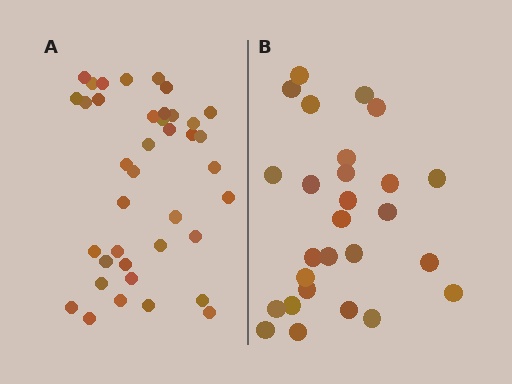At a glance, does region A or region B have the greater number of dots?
Region A (the left region) has more dots.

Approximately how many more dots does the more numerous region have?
Region A has roughly 12 or so more dots than region B.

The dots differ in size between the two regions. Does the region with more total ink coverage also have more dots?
No. Region B has more total ink coverage because its dots are larger, but region A actually contains more individual dots. Total area can be misleading — the number of items is what matters here.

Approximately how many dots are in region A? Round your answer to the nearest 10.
About 40 dots. (The exact count is 39, which rounds to 40.)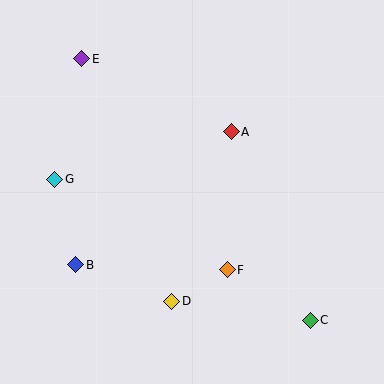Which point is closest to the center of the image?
Point A at (231, 132) is closest to the center.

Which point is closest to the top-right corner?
Point A is closest to the top-right corner.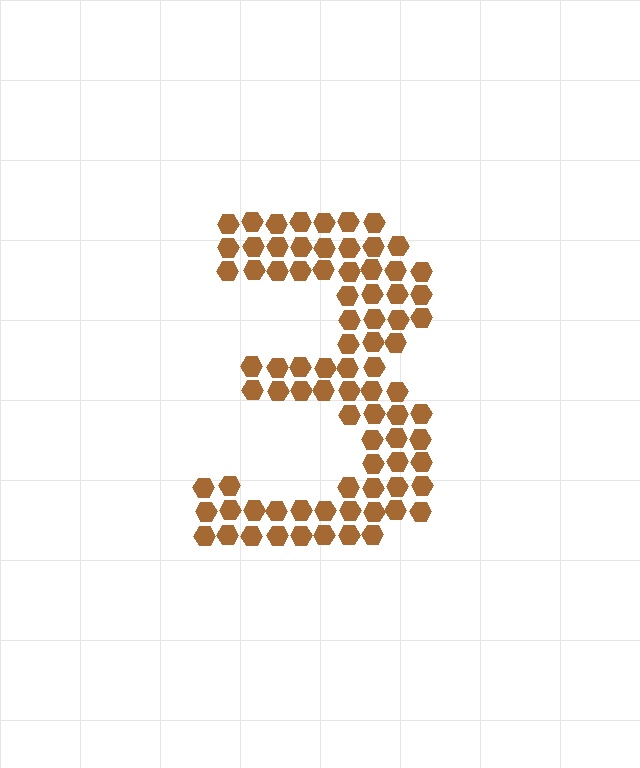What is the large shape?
The large shape is the digit 3.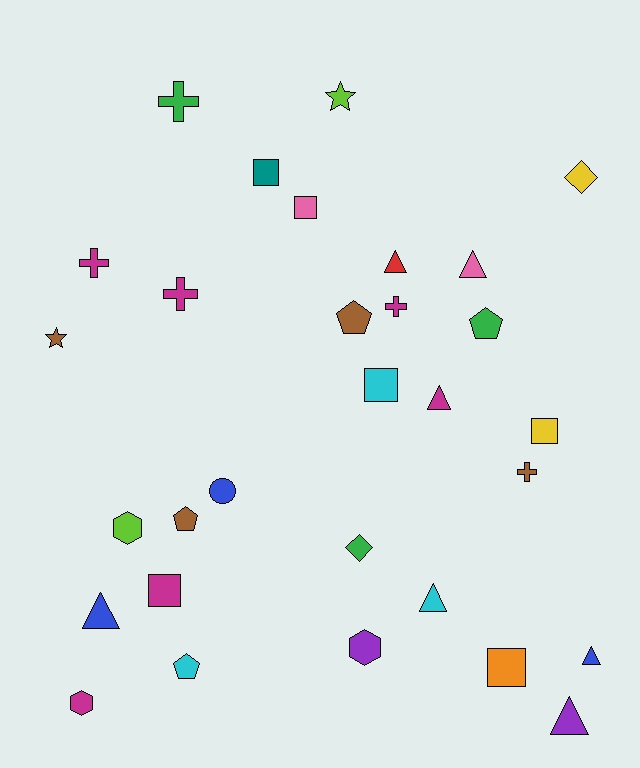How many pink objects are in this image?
There are 2 pink objects.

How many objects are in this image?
There are 30 objects.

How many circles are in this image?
There is 1 circle.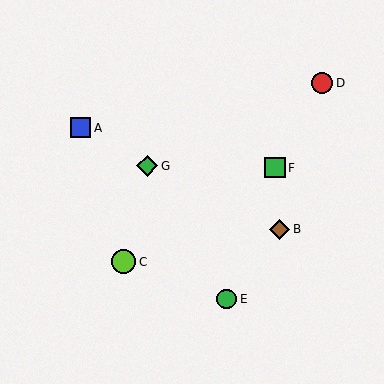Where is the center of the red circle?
The center of the red circle is at (322, 83).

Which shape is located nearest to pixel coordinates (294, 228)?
The brown diamond (labeled B) at (280, 229) is nearest to that location.